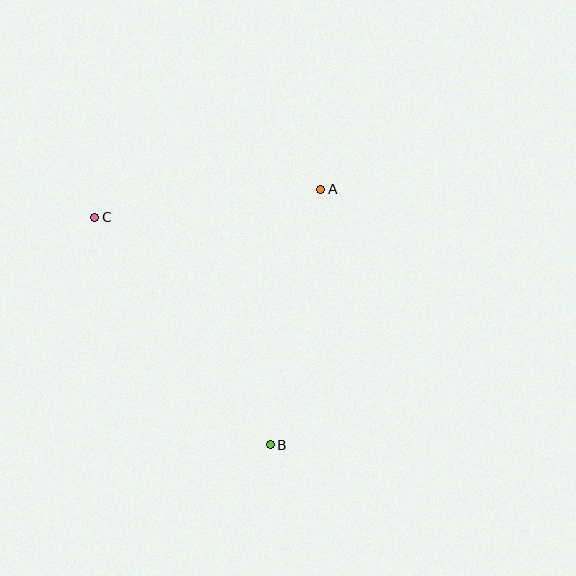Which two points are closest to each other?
Points A and C are closest to each other.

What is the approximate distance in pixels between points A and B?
The distance between A and B is approximately 260 pixels.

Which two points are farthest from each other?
Points B and C are farthest from each other.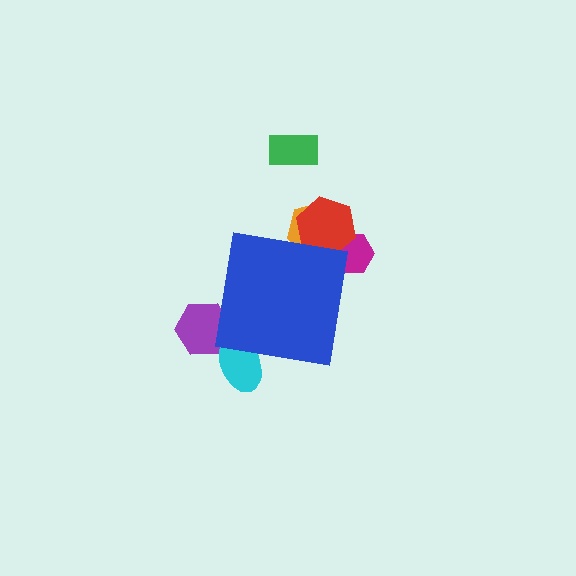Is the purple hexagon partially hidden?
Yes, the purple hexagon is partially hidden behind the blue square.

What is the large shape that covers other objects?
A blue square.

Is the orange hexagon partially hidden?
Yes, the orange hexagon is partially hidden behind the blue square.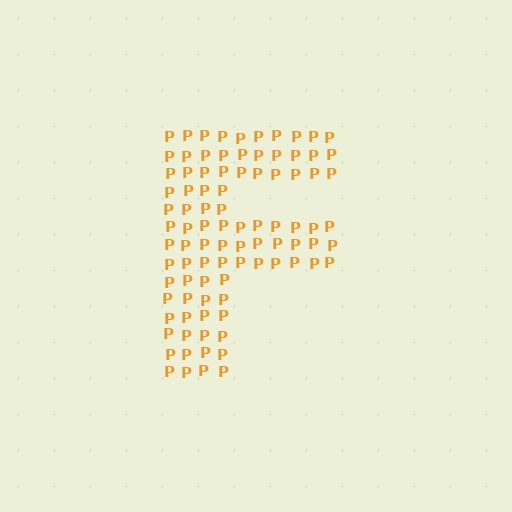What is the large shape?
The large shape is the letter F.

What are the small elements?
The small elements are letter P's.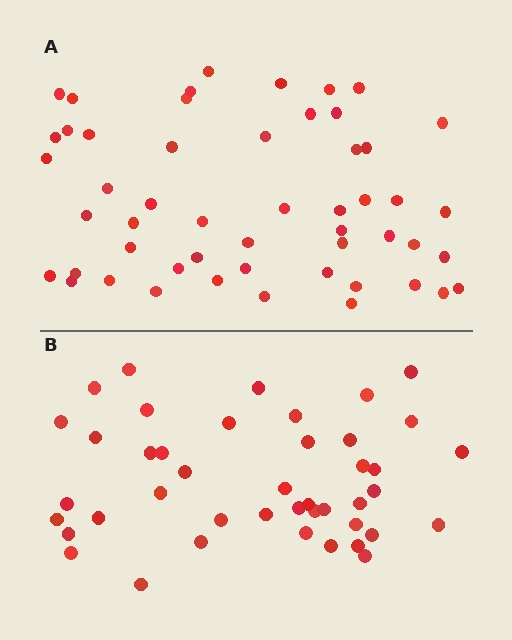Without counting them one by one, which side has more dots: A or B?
Region A (the top region) has more dots.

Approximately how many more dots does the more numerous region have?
Region A has roughly 8 or so more dots than region B.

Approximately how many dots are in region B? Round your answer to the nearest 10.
About 40 dots. (The exact count is 43, which rounds to 40.)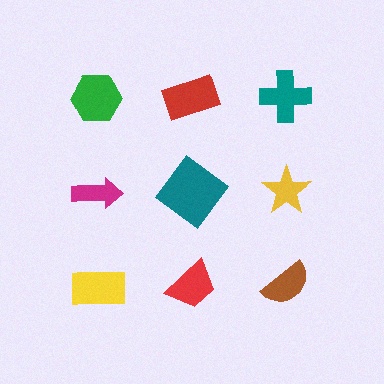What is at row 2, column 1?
A magenta arrow.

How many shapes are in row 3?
3 shapes.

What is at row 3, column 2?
A red trapezoid.